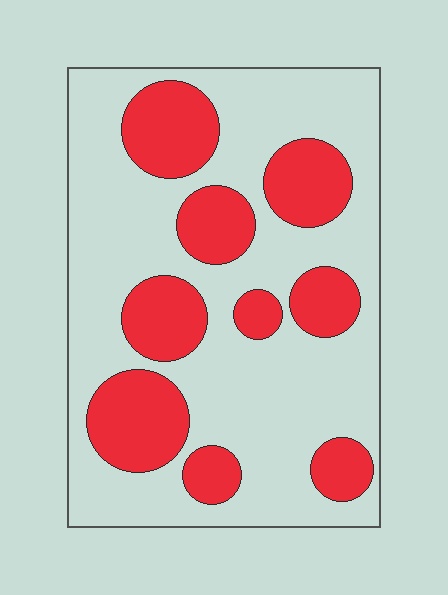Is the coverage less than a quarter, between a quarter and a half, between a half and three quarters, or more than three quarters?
Between a quarter and a half.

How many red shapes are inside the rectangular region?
9.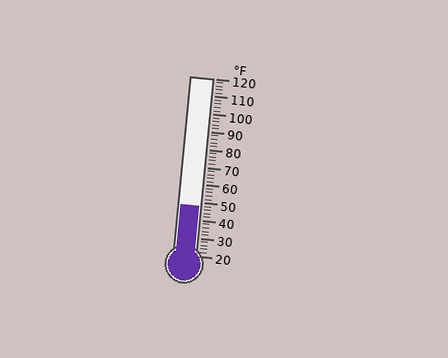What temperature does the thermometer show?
The thermometer shows approximately 48°F.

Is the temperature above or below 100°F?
The temperature is below 100°F.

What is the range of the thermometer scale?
The thermometer scale ranges from 20°F to 120°F.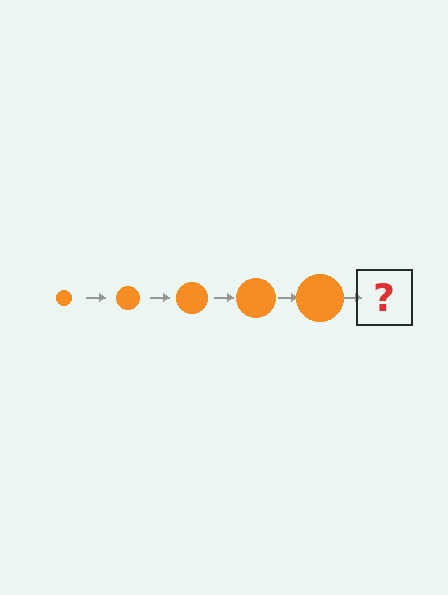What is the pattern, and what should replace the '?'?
The pattern is that the circle gets progressively larger each step. The '?' should be an orange circle, larger than the previous one.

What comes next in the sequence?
The next element should be an orange circle, larger than the previous one.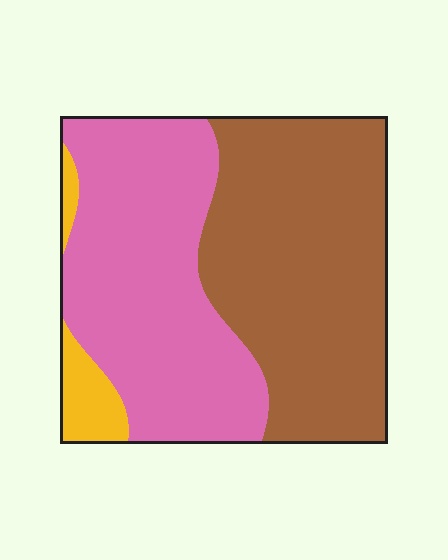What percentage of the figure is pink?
Pink takes up between a third and a half of the figure.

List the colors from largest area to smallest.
From largest to smallest: brown, pink, yellow.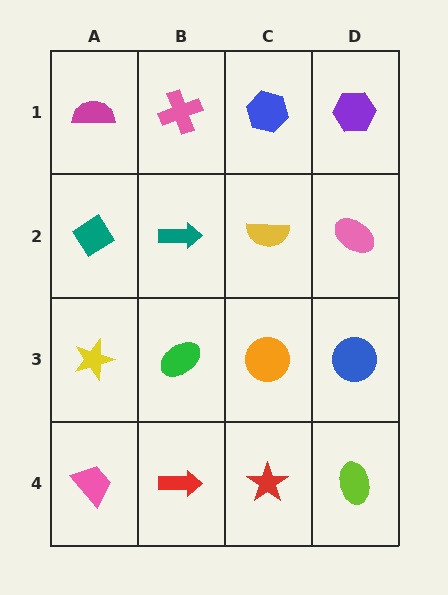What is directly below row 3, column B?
A red arrow.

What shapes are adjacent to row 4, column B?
A green ellipse (row 3, column B), a pink trapezoid (row 4, column A), a red star (row 4, column C).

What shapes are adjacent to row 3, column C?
A yellow semicircle (row 2, column C), a red star (row 4, column C), a green ellipse (row 3, column B), a blue circle (row 3, column D).